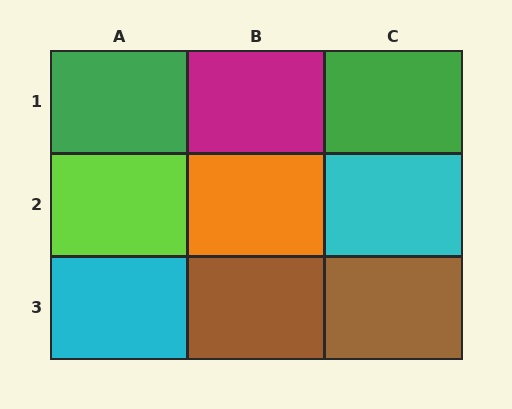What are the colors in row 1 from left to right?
Green, magenta, green.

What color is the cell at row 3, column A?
Cyan.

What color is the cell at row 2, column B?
Orange.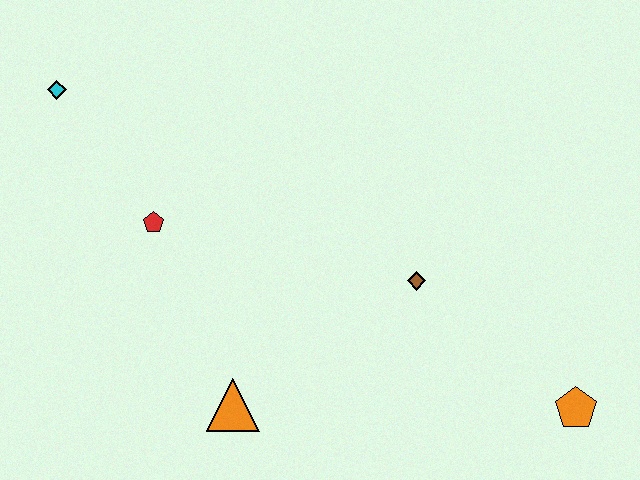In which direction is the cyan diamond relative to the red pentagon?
The cyan diamond is above the red pentagon.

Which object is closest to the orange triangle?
The red pentagon is closest to the orange triangle.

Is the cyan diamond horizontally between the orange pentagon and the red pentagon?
No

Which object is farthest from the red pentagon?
The orange pentagon is farthest from the red pentagon.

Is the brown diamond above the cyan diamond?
No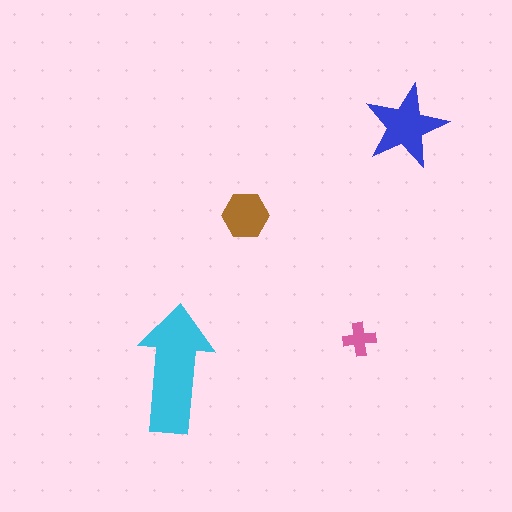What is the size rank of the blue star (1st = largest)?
2nd.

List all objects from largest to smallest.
The cyan arrow, the blue star, the brown hexagon, the pink cross.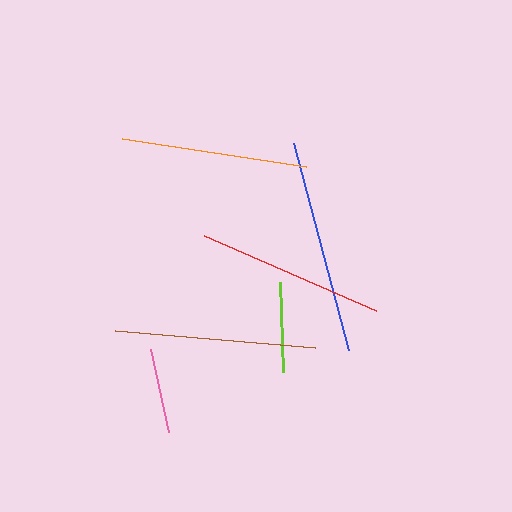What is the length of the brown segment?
The brown segment is approximately 201 pixels long.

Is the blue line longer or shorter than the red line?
The blue line is longer than the red line.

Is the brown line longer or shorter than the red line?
The brown line is longer than the red line.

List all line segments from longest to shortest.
From longest to shortest: blue, brown, red, orange, lime, pink.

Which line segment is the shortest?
The pink line is the shortest at approximately 85 pixels.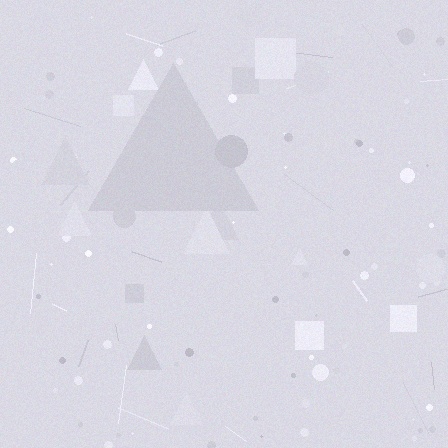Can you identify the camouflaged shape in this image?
The camouflaged shape is a triangle.